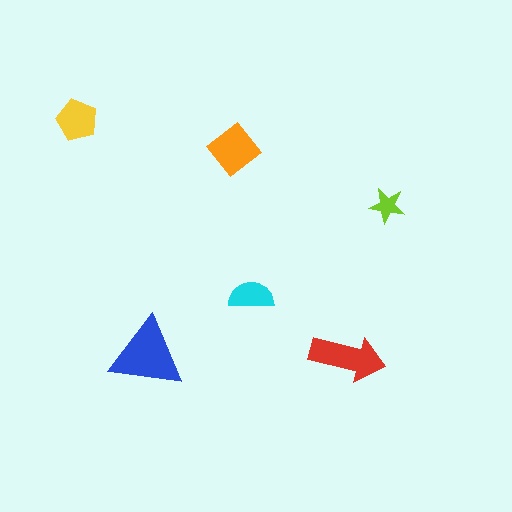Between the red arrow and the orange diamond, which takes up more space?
The red arrow.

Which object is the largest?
The blue triangle.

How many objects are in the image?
There are 6 objects in the image.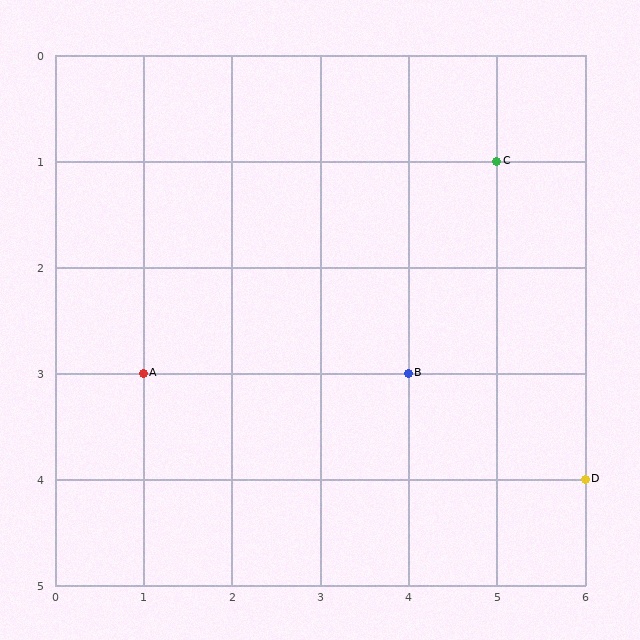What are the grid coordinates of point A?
Point A is at grid coordinates (1, 3).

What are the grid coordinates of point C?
Point C is at grid coordinates (5, 1).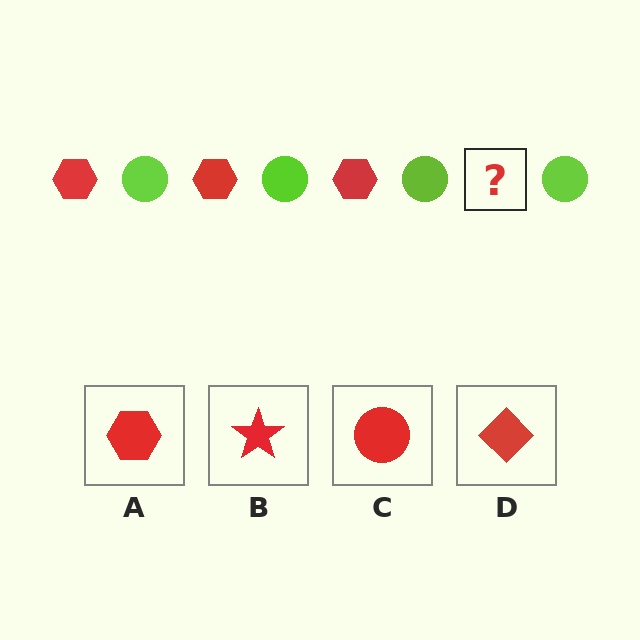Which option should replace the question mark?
Option A.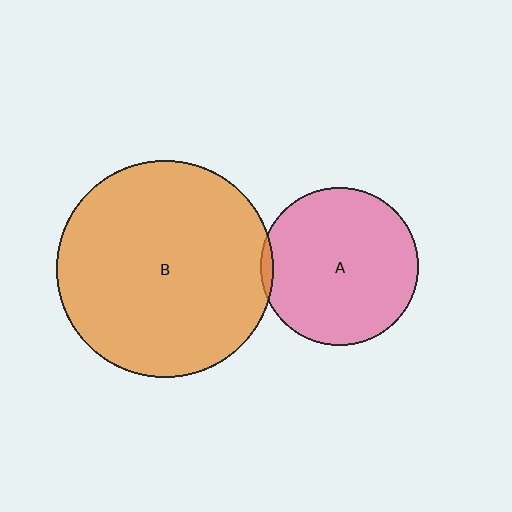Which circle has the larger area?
Circle B (orange).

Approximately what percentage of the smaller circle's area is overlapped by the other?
Approximately 5%.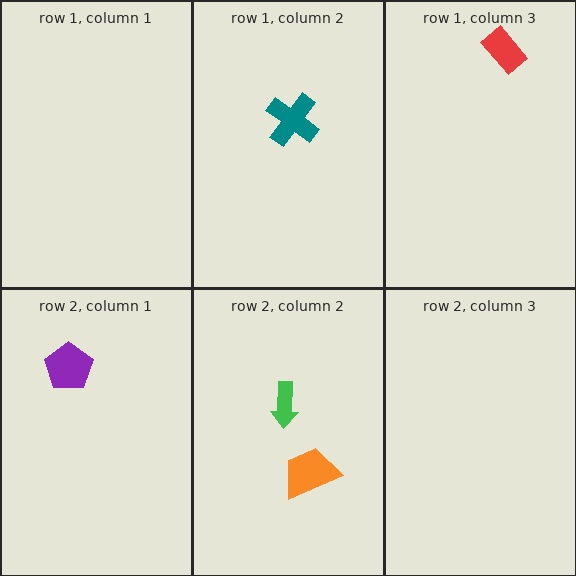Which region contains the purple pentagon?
The row 2, column 1 region.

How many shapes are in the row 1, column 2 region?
1.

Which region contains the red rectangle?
The row 1, column 3 region.